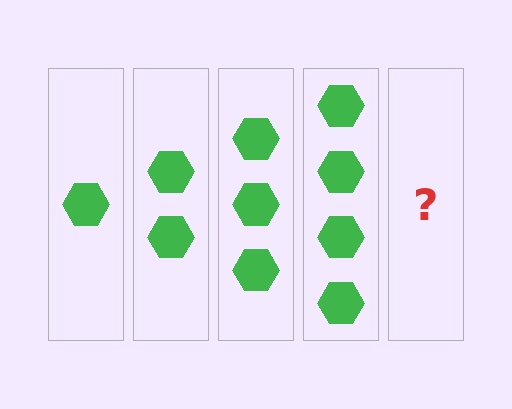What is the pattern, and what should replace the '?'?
The pattern is that each step adds one more hexagon. The '?' should be 5 hexagons.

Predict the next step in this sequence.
The next step is 5 hexagons.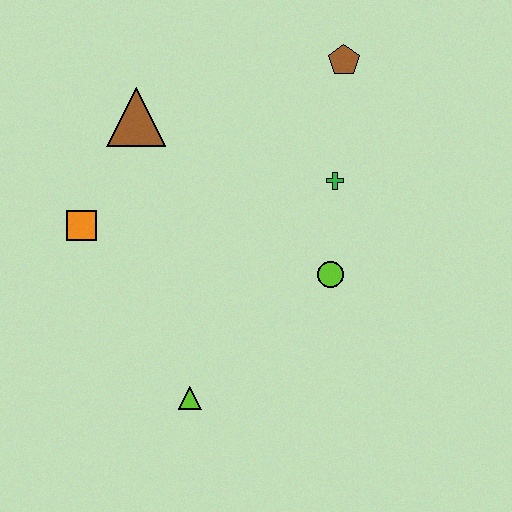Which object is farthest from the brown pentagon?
The lime triangle is farthest from the brown pentagon.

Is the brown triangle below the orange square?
No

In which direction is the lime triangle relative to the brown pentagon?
The lime triangle is below the brown pentagon.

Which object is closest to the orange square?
The brown triangle is closest to the orange square.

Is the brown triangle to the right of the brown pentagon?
No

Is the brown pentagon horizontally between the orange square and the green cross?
No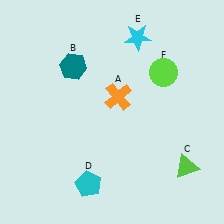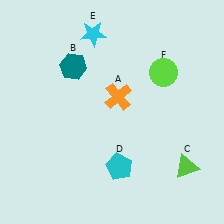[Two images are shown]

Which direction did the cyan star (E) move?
The cyan star (E) moved left.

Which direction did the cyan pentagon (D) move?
The cyan pentagon (D) moved right.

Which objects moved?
The objects that moved are: the cyan pentagon (D), the cyan star (E).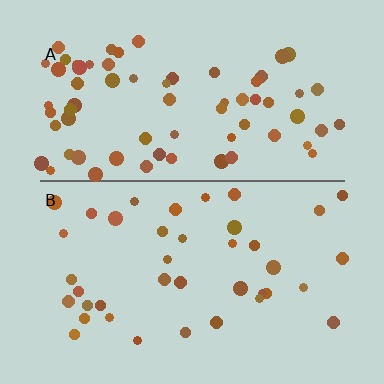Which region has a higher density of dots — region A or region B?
A (the top).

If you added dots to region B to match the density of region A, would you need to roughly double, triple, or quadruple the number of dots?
Approximately double.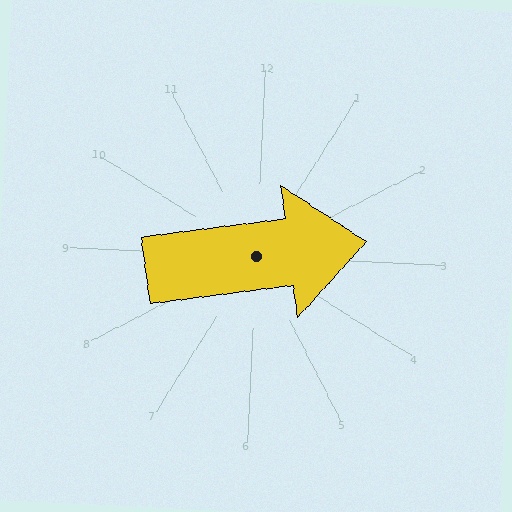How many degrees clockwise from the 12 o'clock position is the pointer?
Approximately 80 degrees.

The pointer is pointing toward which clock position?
Roughly 3 o'clock.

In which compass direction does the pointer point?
East.